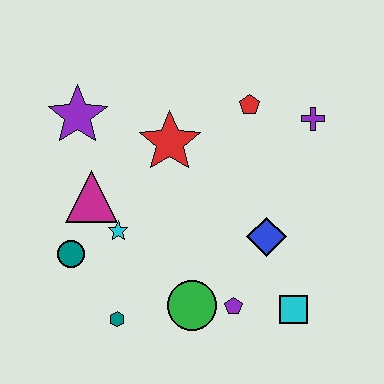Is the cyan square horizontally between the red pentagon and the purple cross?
Yes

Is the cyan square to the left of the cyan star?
No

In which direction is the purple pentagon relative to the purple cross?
The purple pentagon is below the purple cross.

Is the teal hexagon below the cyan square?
Yes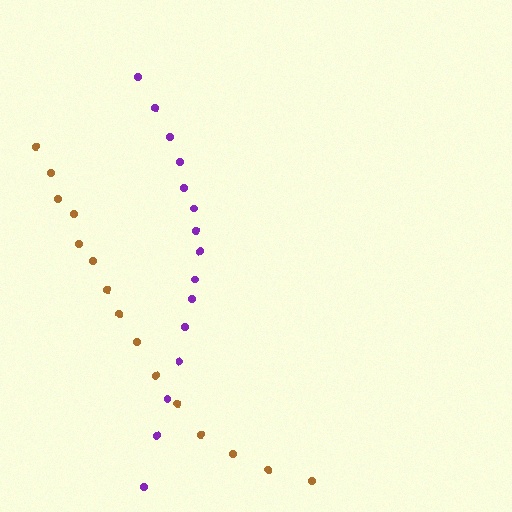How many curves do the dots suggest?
There are 2 distinct paths.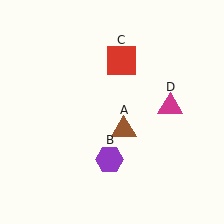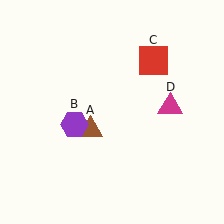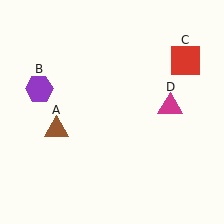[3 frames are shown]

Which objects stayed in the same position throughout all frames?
Magenta triangle (object D) remained stationary.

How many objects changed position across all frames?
3 objects changed position: brown triangle (object A), purple hexagon (object B), red square (object C).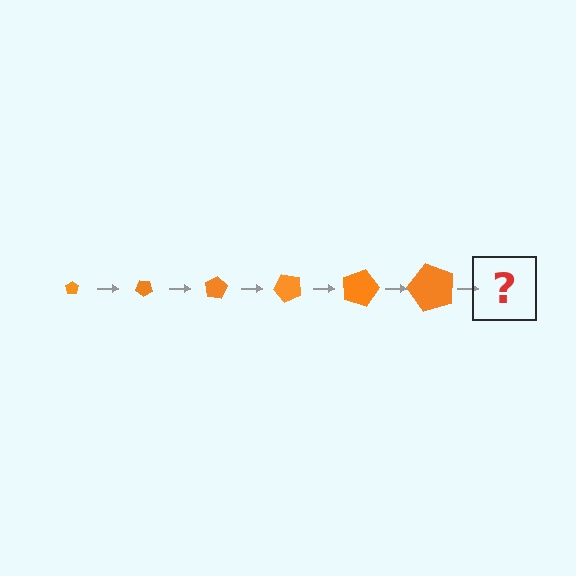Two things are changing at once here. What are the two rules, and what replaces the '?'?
The two rules are that the pentagon grows larger each step and it rotates 40 degrees each step. The '?' should be a pentagon, larger than the previous one and rotated 240 degrees from the start.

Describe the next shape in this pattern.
It should be a pentagon, larger than the previous one and rotated 240 degrees from the start.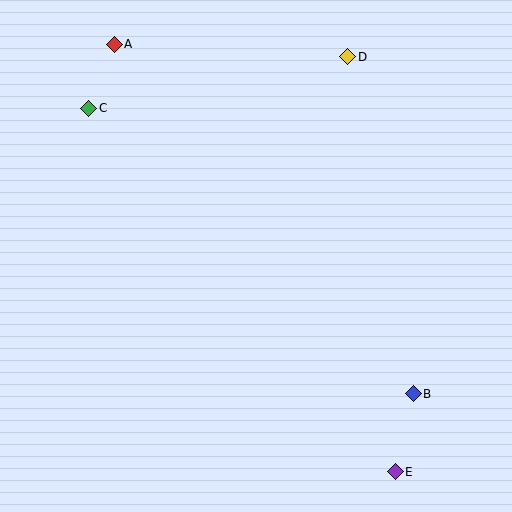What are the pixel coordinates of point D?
Point D is at (348, 57).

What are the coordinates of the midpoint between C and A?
The midpoint between C and A is at (102, 76).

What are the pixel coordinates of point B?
Point B is at (413, 394).